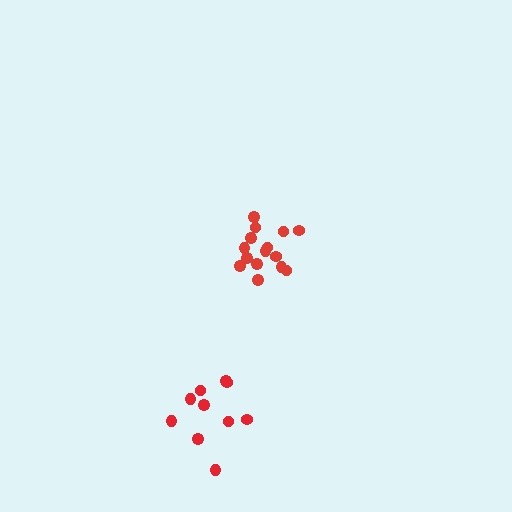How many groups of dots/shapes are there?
There are 2 groups.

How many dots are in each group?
Group 1: 15 dots, Group 2: 10 dots (25 total).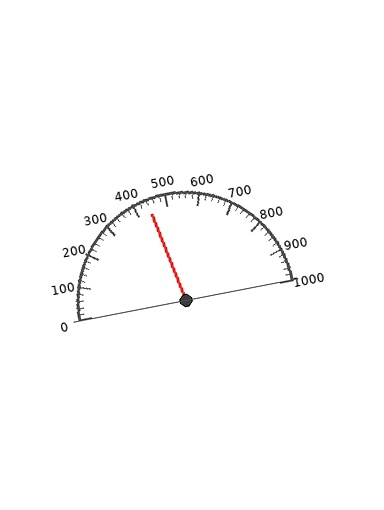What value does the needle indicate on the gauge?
The needle indicates approximately 440.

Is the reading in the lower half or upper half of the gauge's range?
The reading is in the lower half of the range (0 to 1000).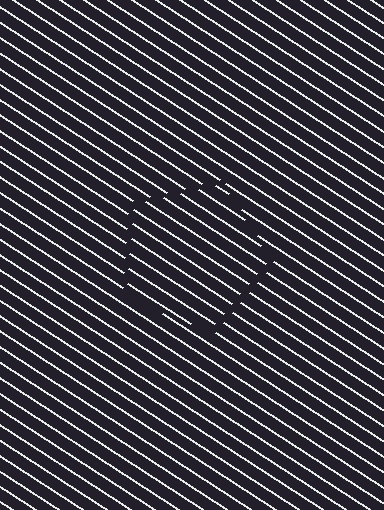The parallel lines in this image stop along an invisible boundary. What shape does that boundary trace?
An illusory pentagon. The interior of the shape contains the same grating, shifted by half a period — the contour is defined by the phase discontinuity where line-ends from the inner and outer gratings abut.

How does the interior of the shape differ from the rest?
The interior of the shape contains the same grating, shifted by half a period — the contour is defined by the phase discontinuity where line-ends from the inner and outer gratings abut.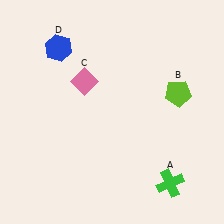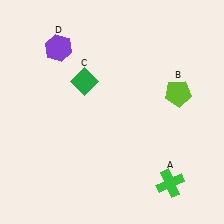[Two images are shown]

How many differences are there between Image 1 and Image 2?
There are 2 differences between the two images.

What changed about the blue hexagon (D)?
In Image 1, D is blue. In Image 2, it changed to purple.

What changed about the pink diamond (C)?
In Image 1, C is pink. In Image 2, it changed to green.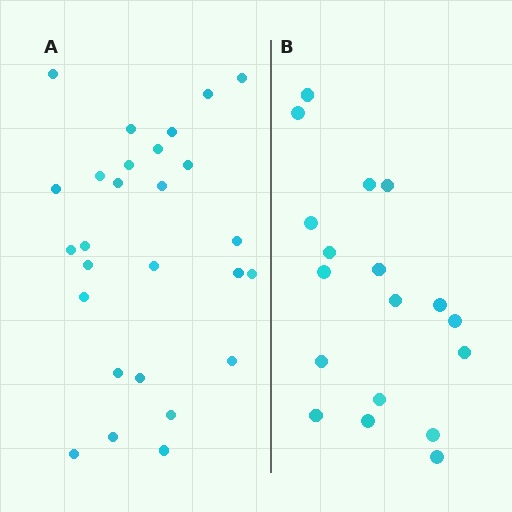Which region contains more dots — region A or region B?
Region A (the left region) has more dots.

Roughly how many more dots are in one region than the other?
Region A has roughly 8 or so more dots than region B.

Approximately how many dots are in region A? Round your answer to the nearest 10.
About 30 dots. (The exact count is 27, which rounds to 30.)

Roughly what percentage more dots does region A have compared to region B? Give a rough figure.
About 50% more.